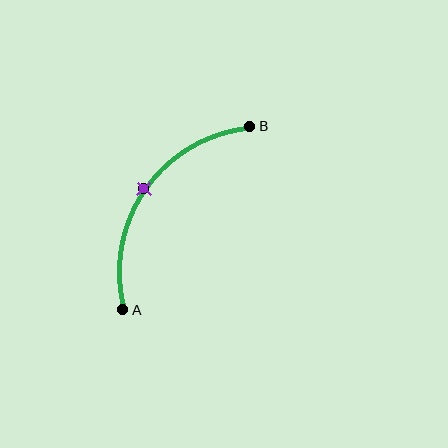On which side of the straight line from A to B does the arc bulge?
The arc bulges above and to the left of the straight line connecting A and B.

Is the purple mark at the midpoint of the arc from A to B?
Yes. The purple mark lies on the arc at equal arc-length from both A and B — it is the arc midpoint.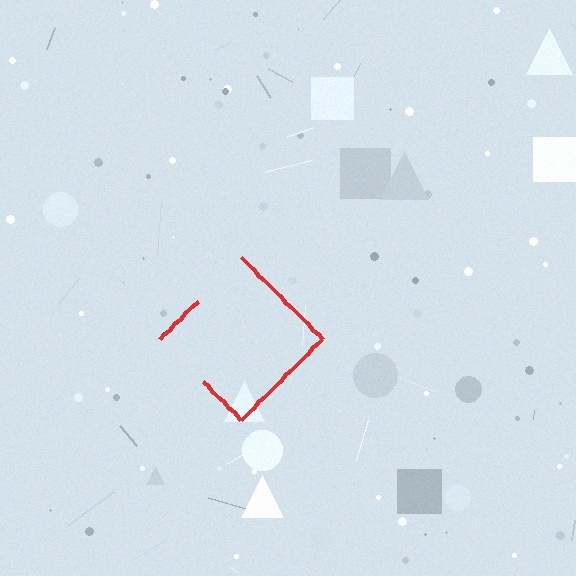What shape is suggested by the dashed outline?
The dashed outline suggests a diamond.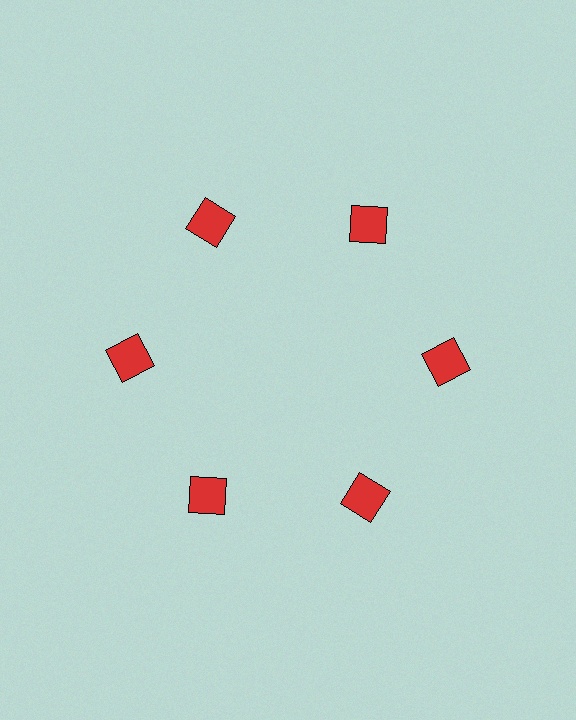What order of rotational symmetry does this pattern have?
This pattern has 6-fold rotational symmetry.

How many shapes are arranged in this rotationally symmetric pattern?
There are 6 shapes, arranged in 6 groups of 1.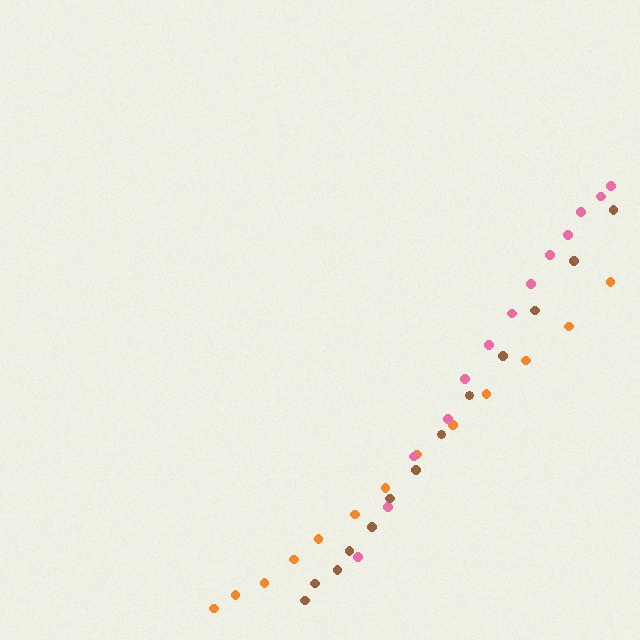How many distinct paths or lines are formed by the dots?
There are 3 distinct paths.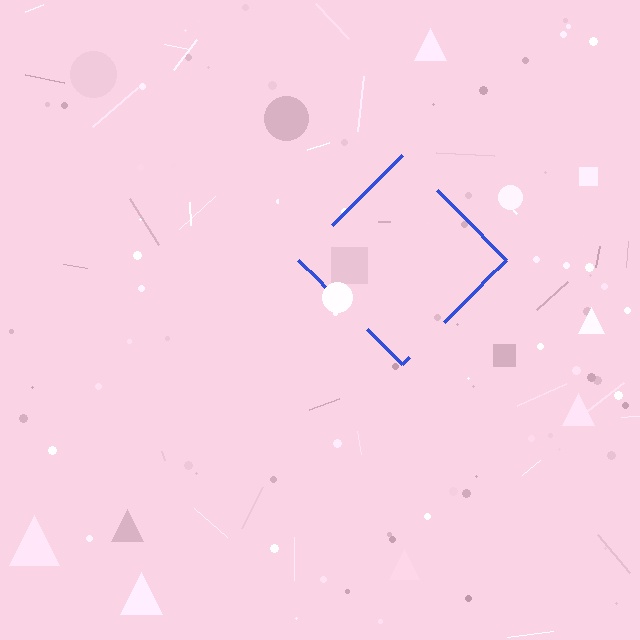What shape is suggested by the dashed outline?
The dashed outline suggests a diamond.